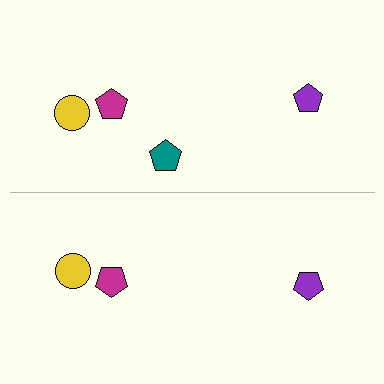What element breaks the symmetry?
A teal pentagon is missing from the bottom side.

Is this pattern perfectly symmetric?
No, the pattern is not perfectly symmetric. A teal pentagon is missing from the bottom side.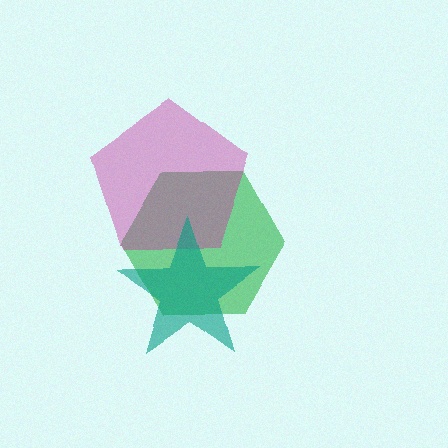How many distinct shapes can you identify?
There are 3 distinct shapes: a green hexagon, a magenta pentagon, a teal star.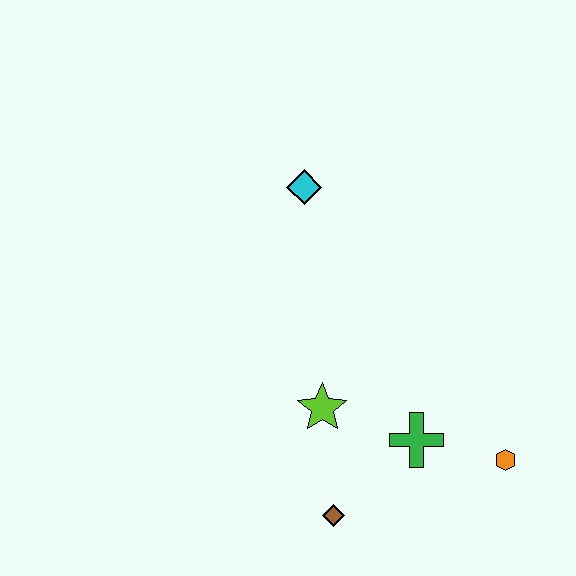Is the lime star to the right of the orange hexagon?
No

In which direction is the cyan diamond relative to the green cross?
The cyan diamond is above the green cross.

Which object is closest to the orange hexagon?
The green cross is closest to the orange hexagon.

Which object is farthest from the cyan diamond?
The orange hexagon is farthest from the cyan diamond.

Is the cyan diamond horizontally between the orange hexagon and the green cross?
No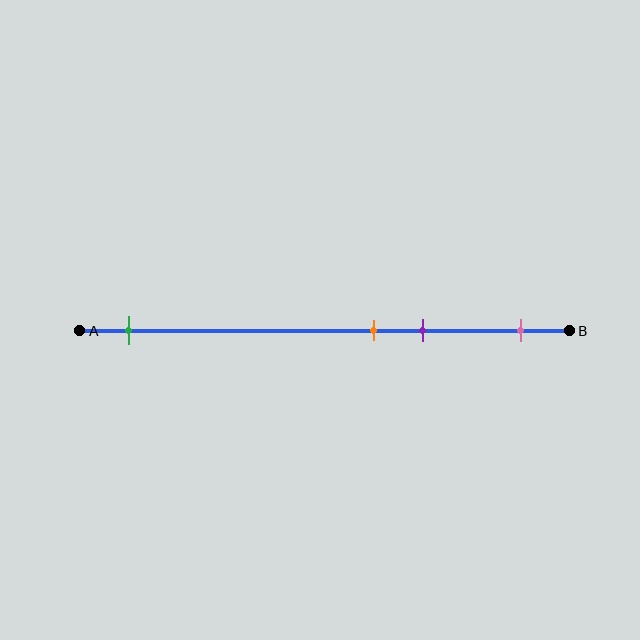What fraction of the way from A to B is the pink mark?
The pink mark is approximately 90% (0.9) of the way from A to B.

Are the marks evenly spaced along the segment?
No, the marks are not evenly spaced.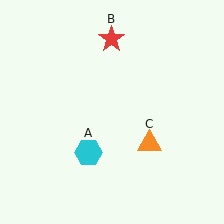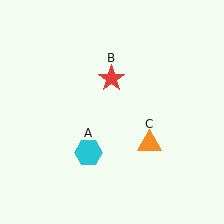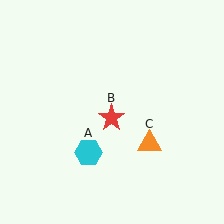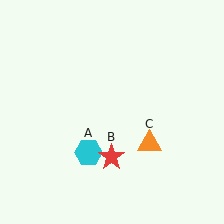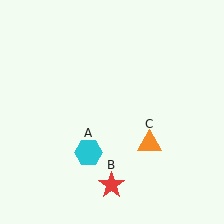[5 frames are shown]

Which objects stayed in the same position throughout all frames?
Cyan hexagon (object A) and orange triangle (object C) remained stationary.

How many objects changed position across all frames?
1 object changed position: red star (object B).